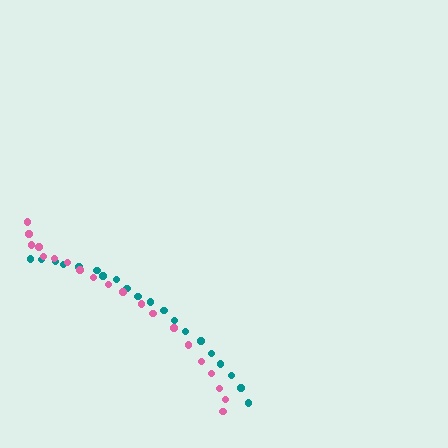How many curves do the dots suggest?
There are 2 distinct paths.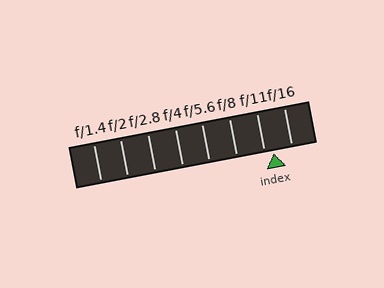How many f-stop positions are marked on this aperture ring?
There are 8 f-stop positions marked.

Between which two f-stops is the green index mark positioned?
The index mark is between f/11 and f/16.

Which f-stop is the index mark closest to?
The index mark is closest to f/11.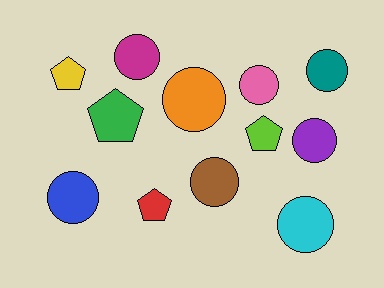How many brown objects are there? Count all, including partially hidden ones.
There is 1 brown object.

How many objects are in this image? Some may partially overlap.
There are 12 objects.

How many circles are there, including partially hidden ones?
There are 8 circles.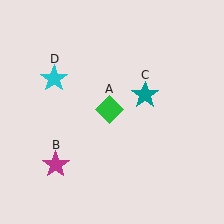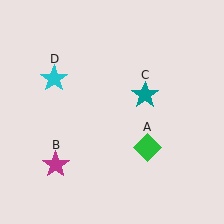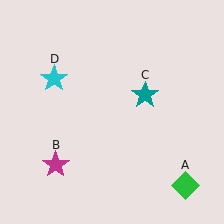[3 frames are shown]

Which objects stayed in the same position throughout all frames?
Magenta star (object B) and teal star (object C) and cyan star (object D) remained stationary.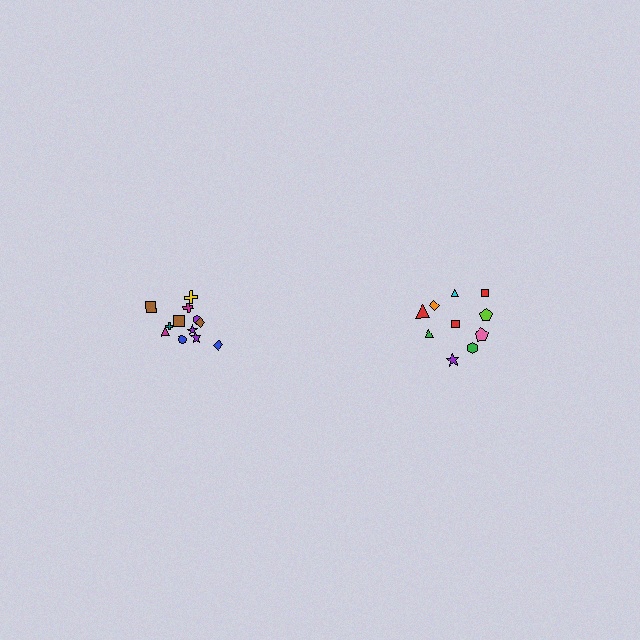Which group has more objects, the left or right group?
The left group.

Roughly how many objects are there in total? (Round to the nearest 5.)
Roughly 20 objects in total.